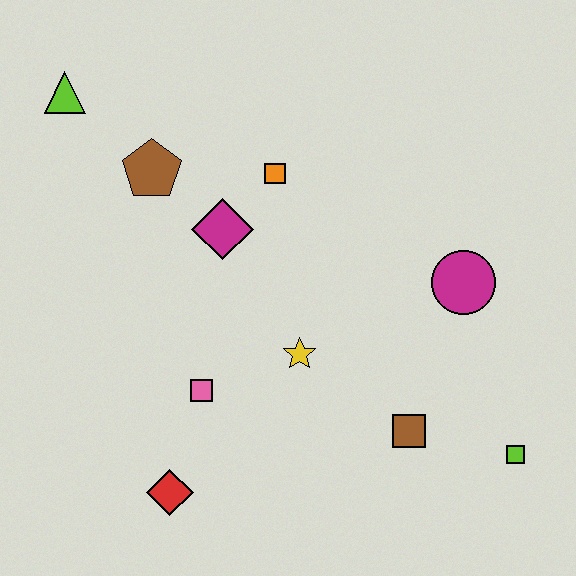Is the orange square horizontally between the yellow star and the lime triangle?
Yes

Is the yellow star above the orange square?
No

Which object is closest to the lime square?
The brown square is closest to the lime square.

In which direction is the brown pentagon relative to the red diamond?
The brown pentagon is above the red diamond.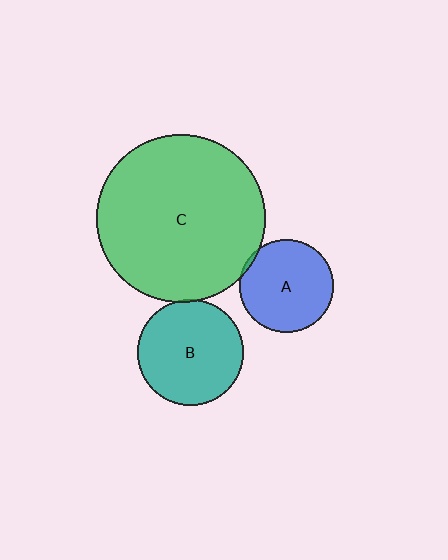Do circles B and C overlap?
Yes.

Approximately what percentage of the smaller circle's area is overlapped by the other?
Approximately 5%.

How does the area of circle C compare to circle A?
Approximately 3.3 times.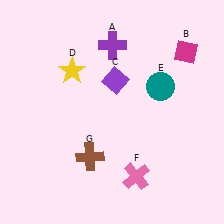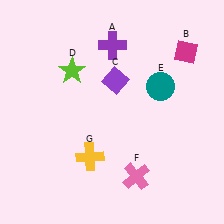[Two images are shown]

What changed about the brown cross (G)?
In Image 1, G is brown. In Image 2, it changed to yellow.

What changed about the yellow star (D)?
In Image 1, D is yellow. In Image 2, it changed to lime.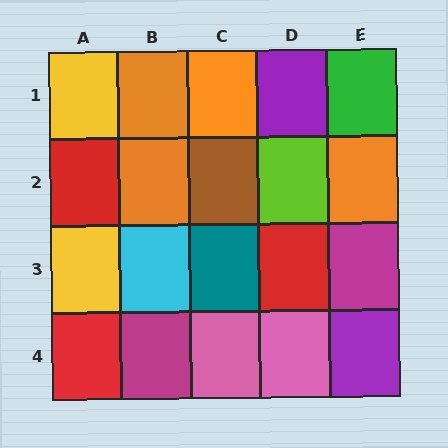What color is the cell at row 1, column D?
Purple.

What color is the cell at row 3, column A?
Yellow.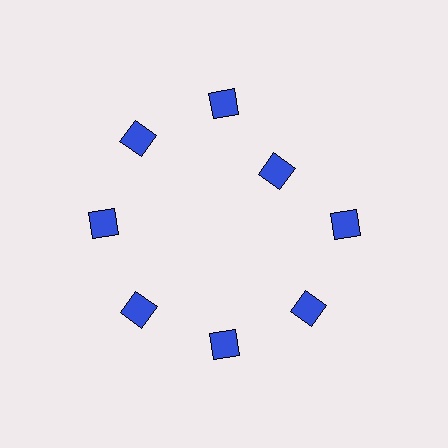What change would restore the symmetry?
The symmetry would be restored by moving it outward, back onto the ring so that all 8 diamonds sit at equal angles and equal distance from the center.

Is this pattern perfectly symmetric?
No. The 8 blue diamonds are arranged in a ring, but one element near the 2 o'clock position is pulled inward toward the center, breaking the 8-fold rotational symmetry.